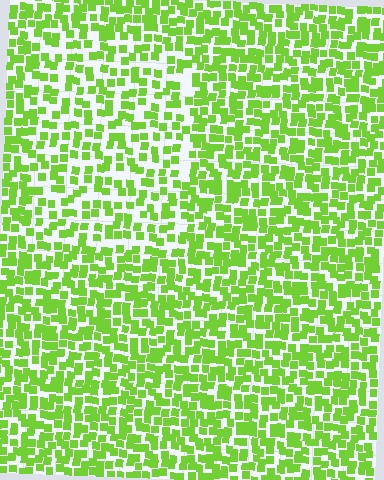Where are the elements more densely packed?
The elements are more densely packed outside the rectangle boundary.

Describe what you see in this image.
The image contains small lime elements arranged at two different densities. A rectangle-shaped region is visible where the elements are less densely packed than the surrounding area.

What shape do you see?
I see a rectangle.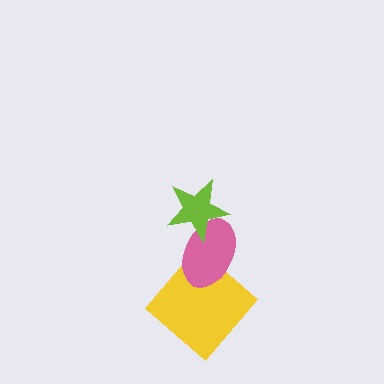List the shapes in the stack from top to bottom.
From top to bottom: the lime star, the pink ellipse, the yellow diamond.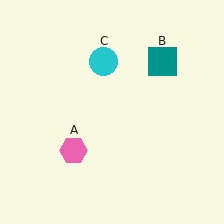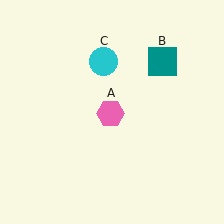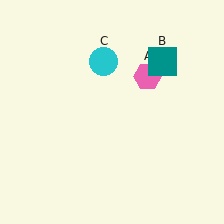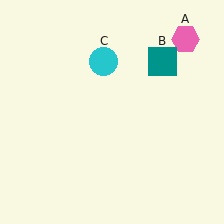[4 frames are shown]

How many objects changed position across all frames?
1 object changed position: pink hexagon (object A).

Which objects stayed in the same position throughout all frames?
Teal square (object B) and cyan circle (object C) remained stationary.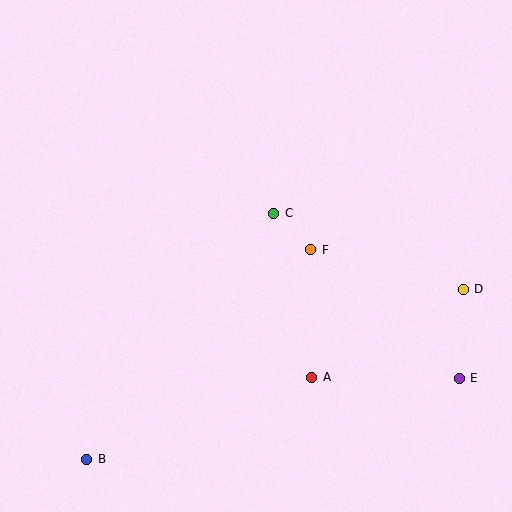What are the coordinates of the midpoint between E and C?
The midpoint between E and C is at (367, 296).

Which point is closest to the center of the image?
Point C at (274, 213) is closest to the center.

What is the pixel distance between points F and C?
The distance between F and C is 52 pixels.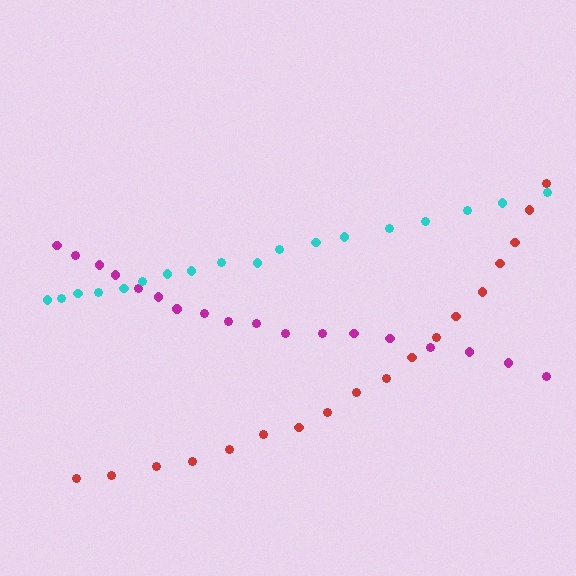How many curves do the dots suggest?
There are 3 distinct paths.